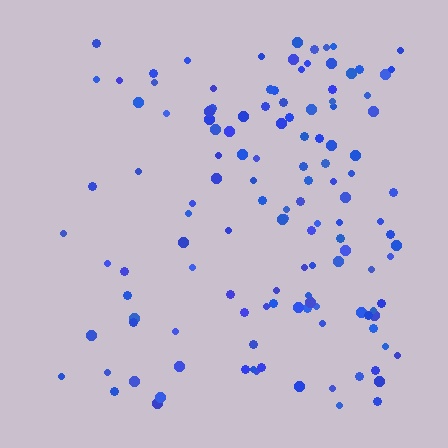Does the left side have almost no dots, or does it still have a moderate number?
Still a moderate number, just noticeably fewer than the right.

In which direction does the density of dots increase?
From left to right, with the right side densest.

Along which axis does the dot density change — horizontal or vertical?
Horizontal.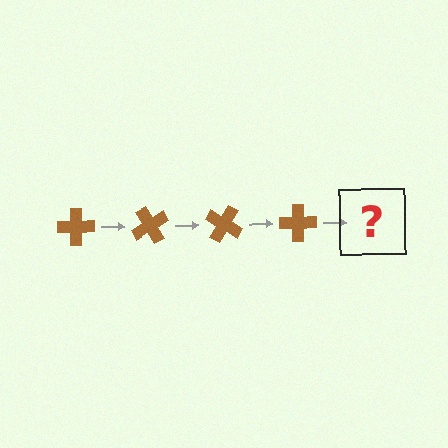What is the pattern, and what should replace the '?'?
The pattern is that the cross rotates 60 degrees each step. The '?' should be a brown cross rotated 240 degrees.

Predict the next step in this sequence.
The next step is a brown cross rotated 240 degrees.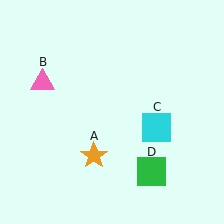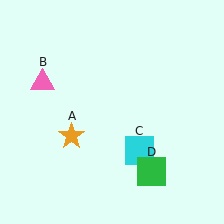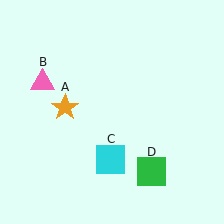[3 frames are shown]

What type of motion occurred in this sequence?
The orange star (object A), cyan square (object C) rotated clockwise around the center of the scene.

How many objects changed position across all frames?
2 objects changed position: orange star (object A), cyan square (object C).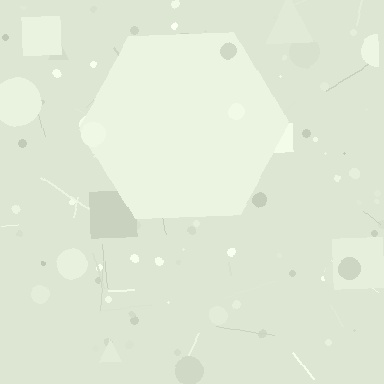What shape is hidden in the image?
A hexagon is hidden in the image.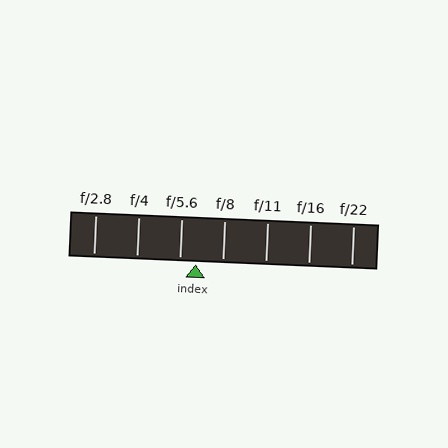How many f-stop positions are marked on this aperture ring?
There are 7 f-stop positions marked.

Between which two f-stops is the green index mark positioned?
The index mark is between f/5.6 and f/8.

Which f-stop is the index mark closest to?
The index mark is closest to f/5.6.